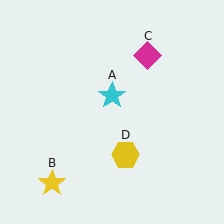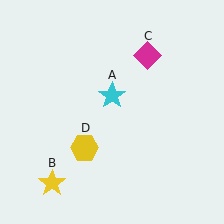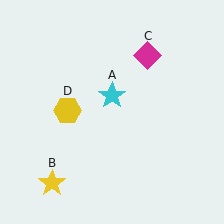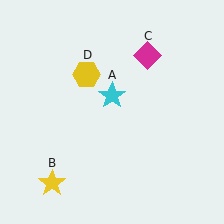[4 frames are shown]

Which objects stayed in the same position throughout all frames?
Cyan star (object A) and yellow star (object B) and magenta diamond (object C) remained stationary.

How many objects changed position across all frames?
1 object changed position: yellow hexagon (object D).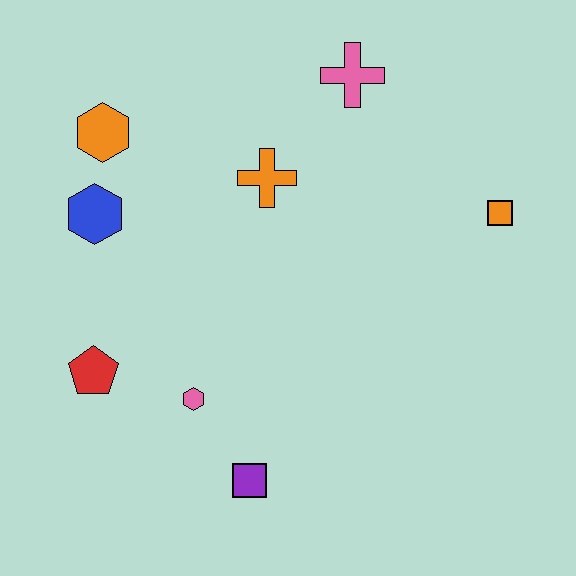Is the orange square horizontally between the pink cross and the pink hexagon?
No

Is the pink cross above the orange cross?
Yes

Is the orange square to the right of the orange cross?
Yes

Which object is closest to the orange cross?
The pink cross is closest to the orange cross.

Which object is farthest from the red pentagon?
The orange square is farthest from the red pentagon.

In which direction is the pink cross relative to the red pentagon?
The pink cross is above the red pentagon.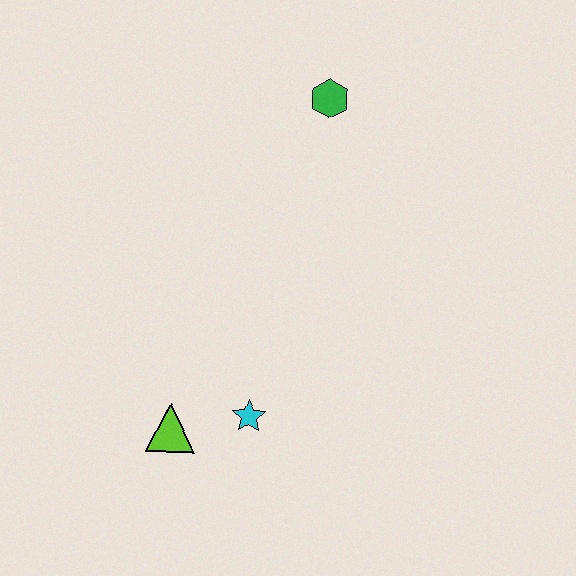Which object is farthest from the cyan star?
The green hexagon is farthest from the cyan star.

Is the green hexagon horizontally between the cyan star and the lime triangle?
No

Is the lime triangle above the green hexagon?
No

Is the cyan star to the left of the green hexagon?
Yes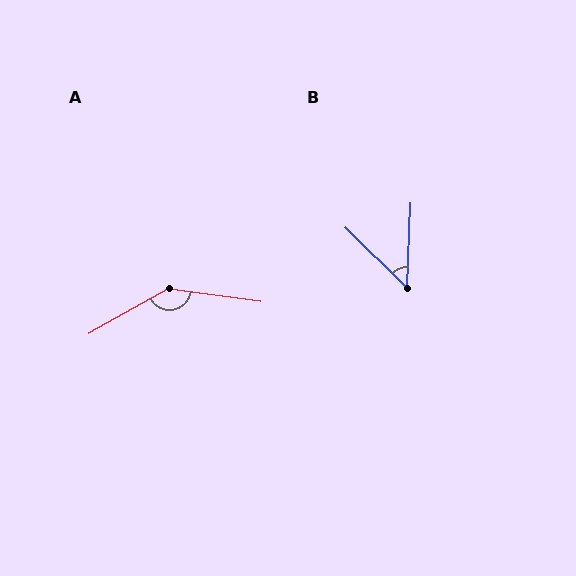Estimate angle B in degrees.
Approximately 48 degrees.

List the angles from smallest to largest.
B (48°), A (143°).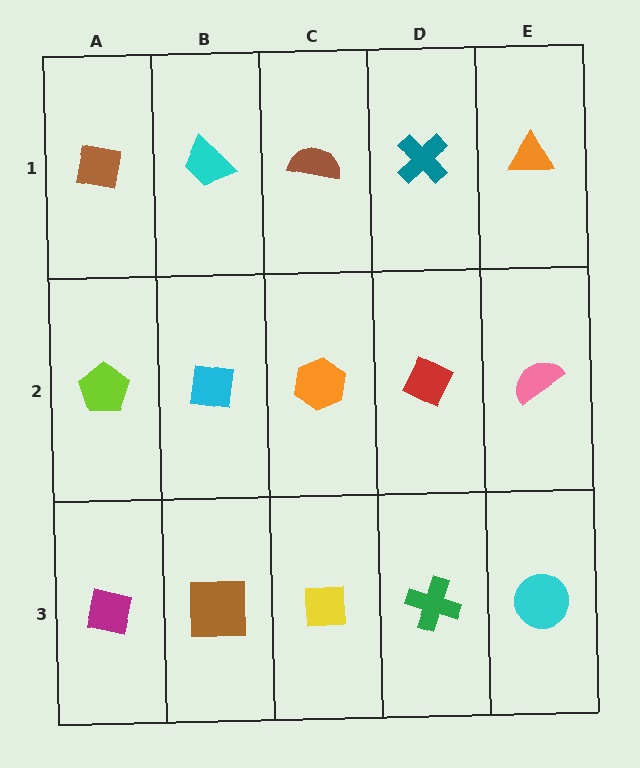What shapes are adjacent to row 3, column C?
An orange hexagon (row 2, column C), a brown square (row 3, column B), a green cross (row 3, column D).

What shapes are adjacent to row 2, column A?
A brown square (row 1, column A), a magenta square (row 3, column A), a cyan square (row 2, column B).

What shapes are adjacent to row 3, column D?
A red diamond (row 2, column D), a yellow square (row 3, column C), a cyan circle (row 3, column E).